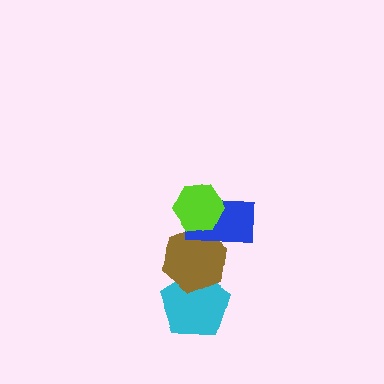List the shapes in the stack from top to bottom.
From top to bottom: the lime hexagon, the blue rectangle, the brown hexagon, the cyan pentagon.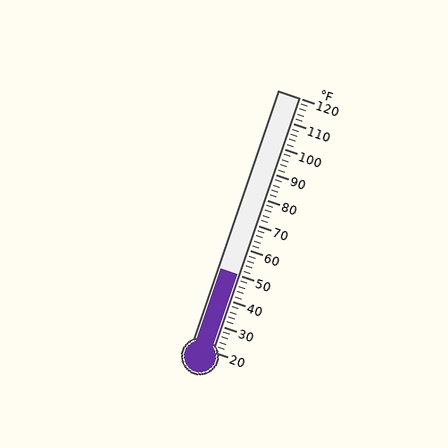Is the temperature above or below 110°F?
The temperature is below 110°F.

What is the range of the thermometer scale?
The thermometer scale ranges from 20°F to 120°F.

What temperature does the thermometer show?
The thermometer shows approximately 50°F.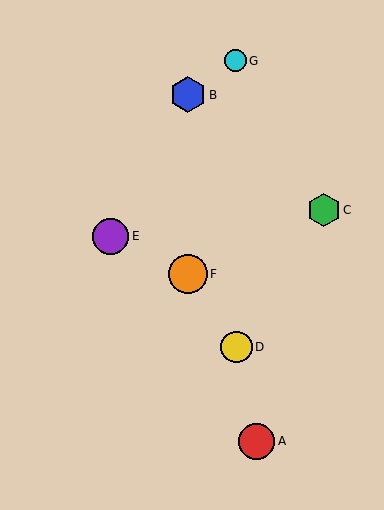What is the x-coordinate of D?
Object D is at x≈236.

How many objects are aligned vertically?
2 objects (B, F) are aligned vertically.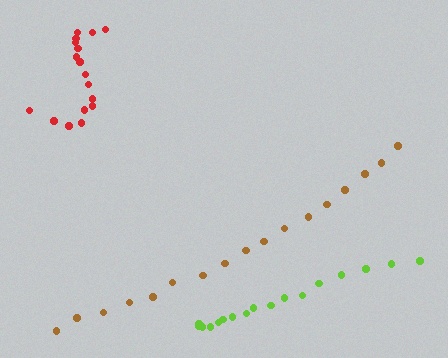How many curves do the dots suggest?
There are 3 distinct paths.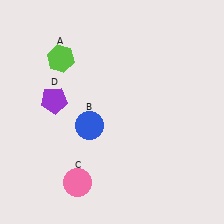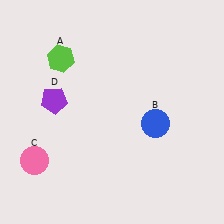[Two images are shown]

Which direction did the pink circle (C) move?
The pink circle (C) moved left.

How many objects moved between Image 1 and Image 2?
2 objects moved between the two images.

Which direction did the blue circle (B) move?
The blue circle (B) moved right.